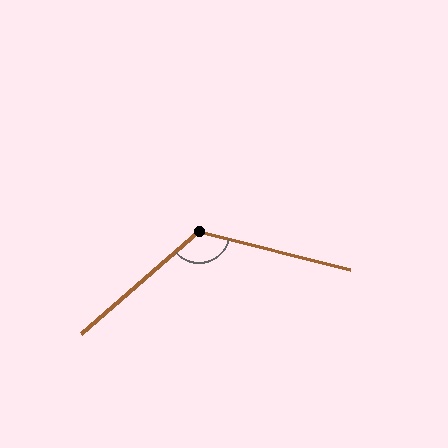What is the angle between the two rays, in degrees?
Approximately 125 degrees.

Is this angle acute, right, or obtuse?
It is obtuse.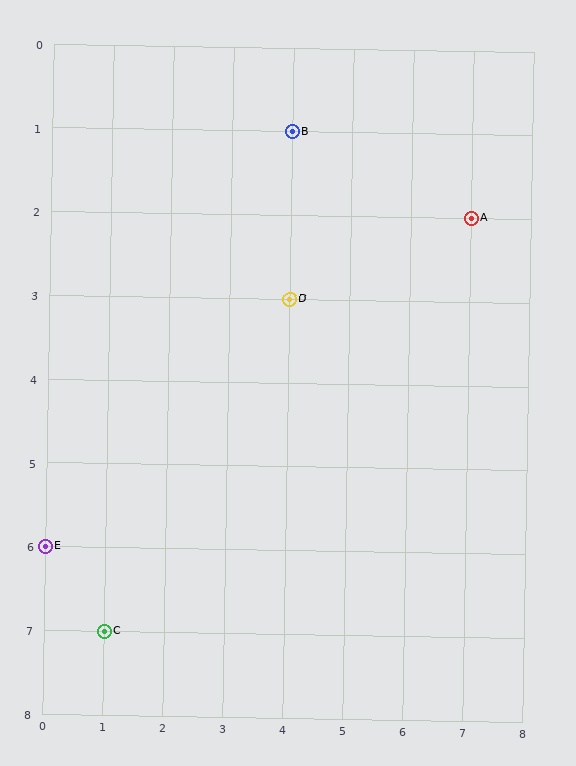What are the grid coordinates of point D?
Point D is at grid coordinates (4, 3).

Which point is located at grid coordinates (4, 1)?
Point B is at (4, 1).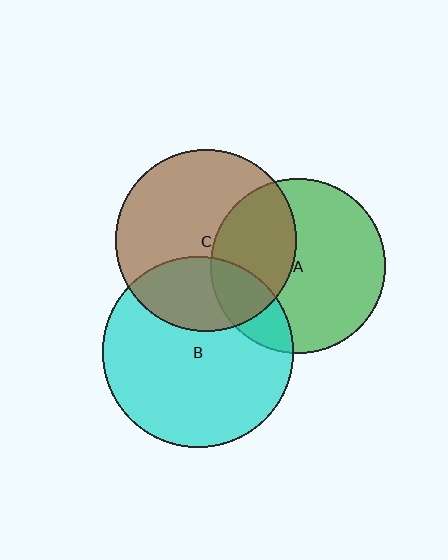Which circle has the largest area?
Circle B (cyan).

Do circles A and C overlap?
Yes.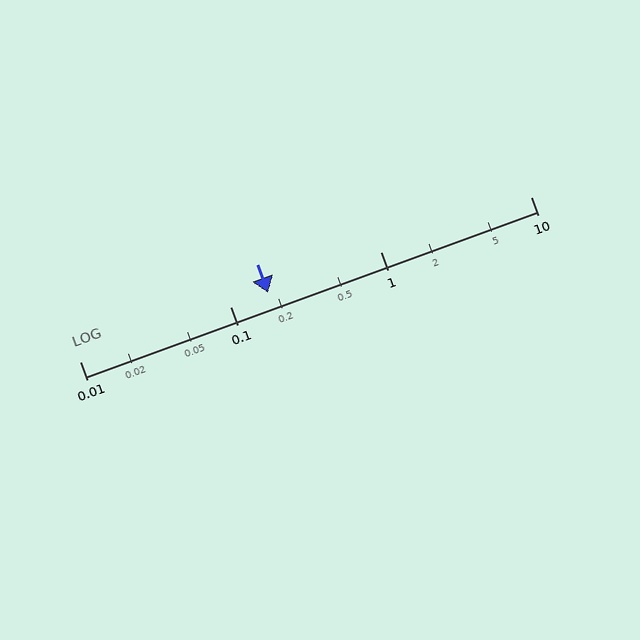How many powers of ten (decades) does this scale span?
The scale spans 3 decades, from 0.01 to 10.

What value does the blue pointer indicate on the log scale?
The pointer indicates approximately 0.18.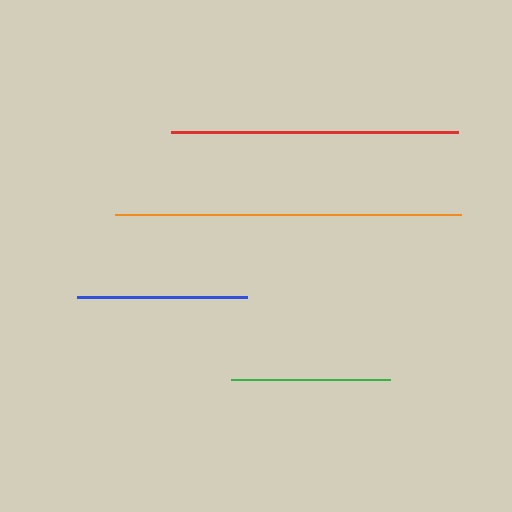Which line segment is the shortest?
The green line is the shortest at approximately 159 pixels.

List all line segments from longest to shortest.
From longest to shortest: orange, red, blue, green.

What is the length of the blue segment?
The blue segment is approximately 169 pixels long.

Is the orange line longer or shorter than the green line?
The orange line is longer than the green line.